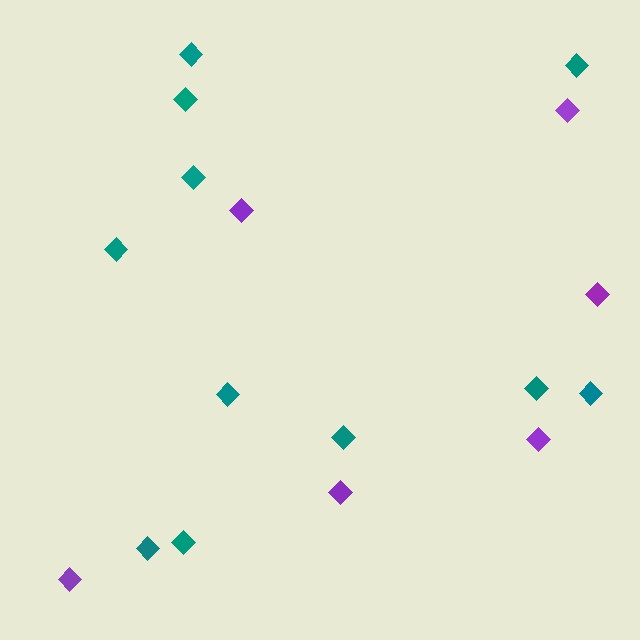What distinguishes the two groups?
There are 2 groups: one group of teal diamonds (11) and one group of purple diamonds (6).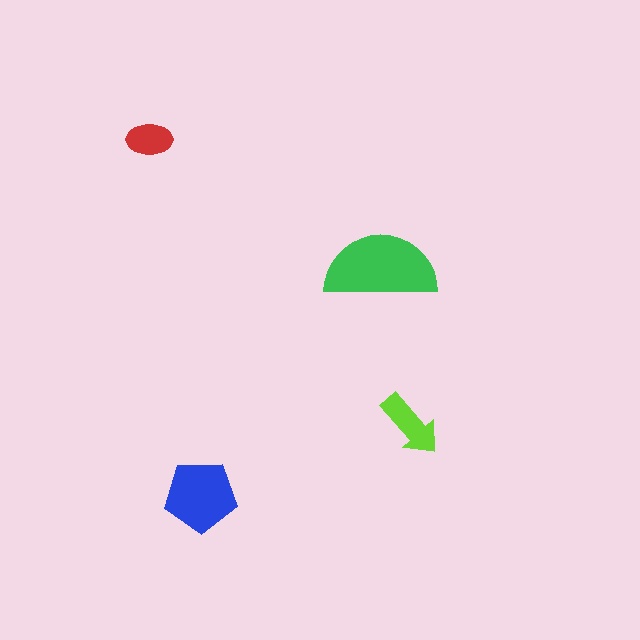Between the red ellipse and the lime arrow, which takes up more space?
The lime arrow.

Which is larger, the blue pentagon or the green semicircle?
The green semicircle.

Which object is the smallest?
The red ellipse.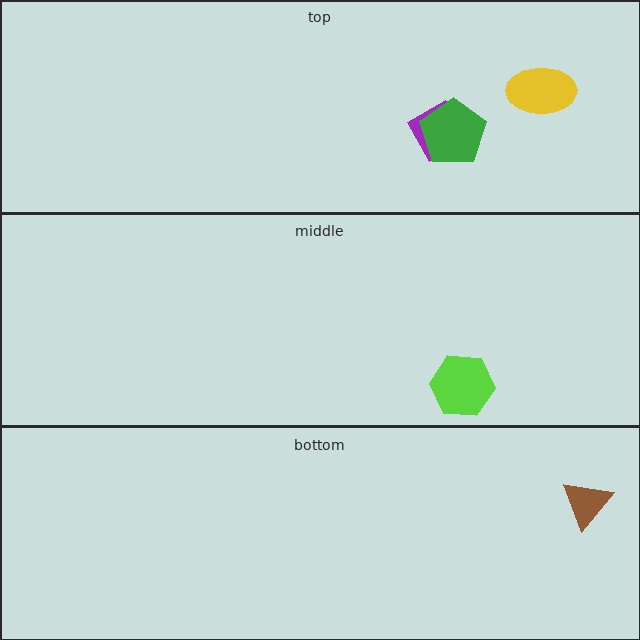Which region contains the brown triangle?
The bottom region.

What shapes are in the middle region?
The lime hexagon.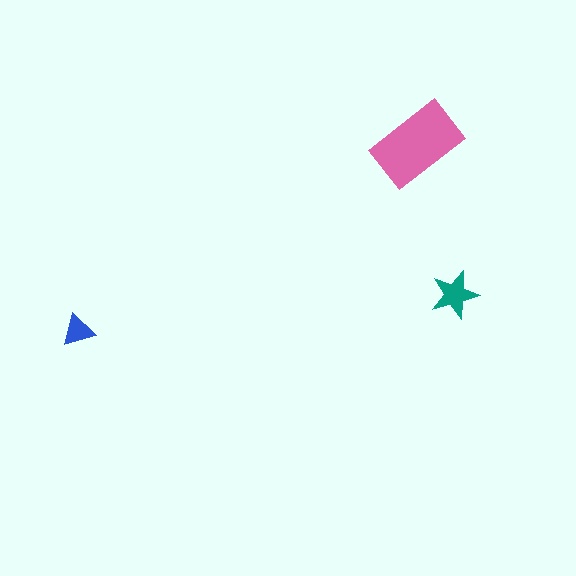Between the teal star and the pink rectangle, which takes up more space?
The pink rectangle.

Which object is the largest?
The pink rectangle.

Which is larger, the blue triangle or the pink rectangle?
The pink rectangle.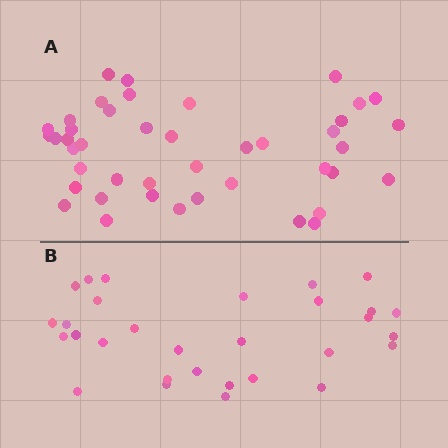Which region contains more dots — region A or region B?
Region A (the top region) has more dots.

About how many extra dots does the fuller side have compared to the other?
Region A has approximately 15 more dots than region B.